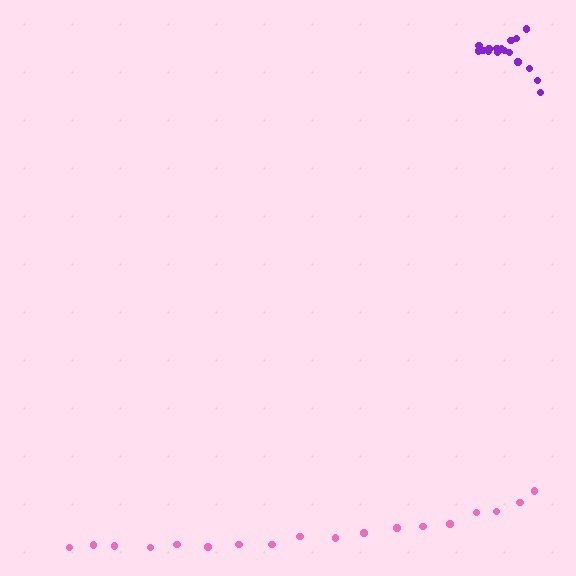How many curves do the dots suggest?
There are 2 distinct paths.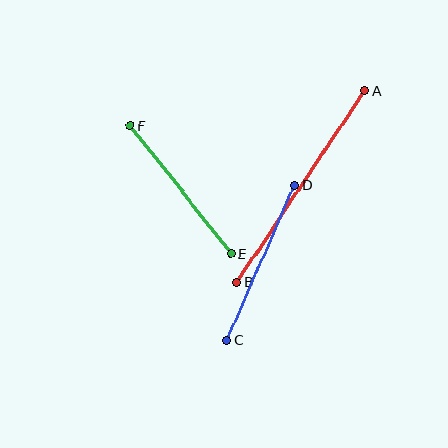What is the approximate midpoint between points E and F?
The midpoint is at approximately (181, 190) pixels.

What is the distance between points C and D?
The distance is approximately 169 pixels.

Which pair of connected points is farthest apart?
Points A and B are farthest apart.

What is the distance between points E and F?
The distance is approximately 163 pixels.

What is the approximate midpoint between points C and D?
The midpoint is at approximately (261, 263) pixels.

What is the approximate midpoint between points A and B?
The midpoint is at approximately (301, 186) pixels.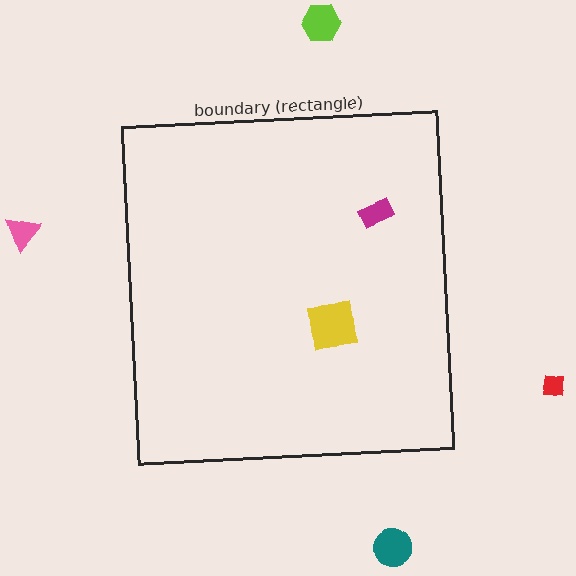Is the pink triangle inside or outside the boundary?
Outside.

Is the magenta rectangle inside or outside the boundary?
Inside.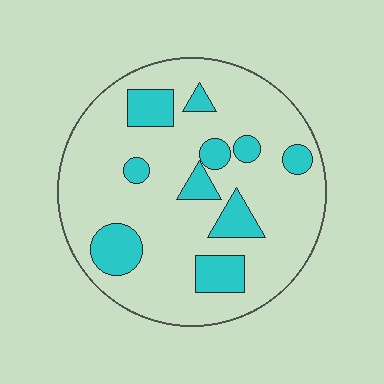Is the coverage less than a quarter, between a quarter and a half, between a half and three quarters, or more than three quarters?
Less than a quarter.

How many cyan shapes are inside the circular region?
10.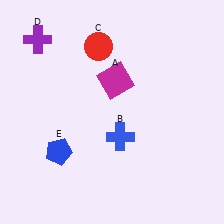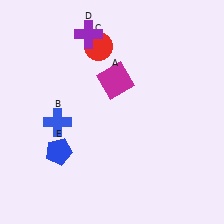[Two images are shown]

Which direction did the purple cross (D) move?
The purple cross (D) moved right.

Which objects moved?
The objects that moved are: the blue cross (B), the purple cross (D).